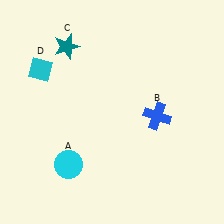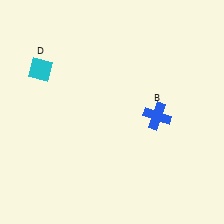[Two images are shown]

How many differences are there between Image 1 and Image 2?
There are 2 differences between the two images.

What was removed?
The teal star (C), the cyan circle (A) were removed in Image 2.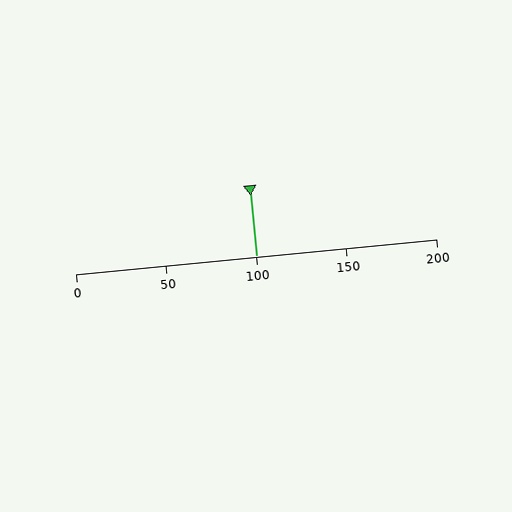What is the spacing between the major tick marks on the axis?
The major ticks are spaced 50 apart.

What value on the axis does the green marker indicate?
The marker indicates approximately 100.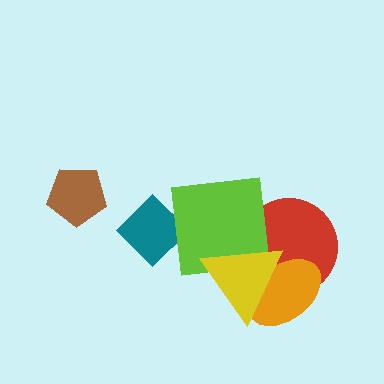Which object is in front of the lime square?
The yellow triangle is in front of the lime square.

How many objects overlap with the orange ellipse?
2 objects overlap with the orange ellipse.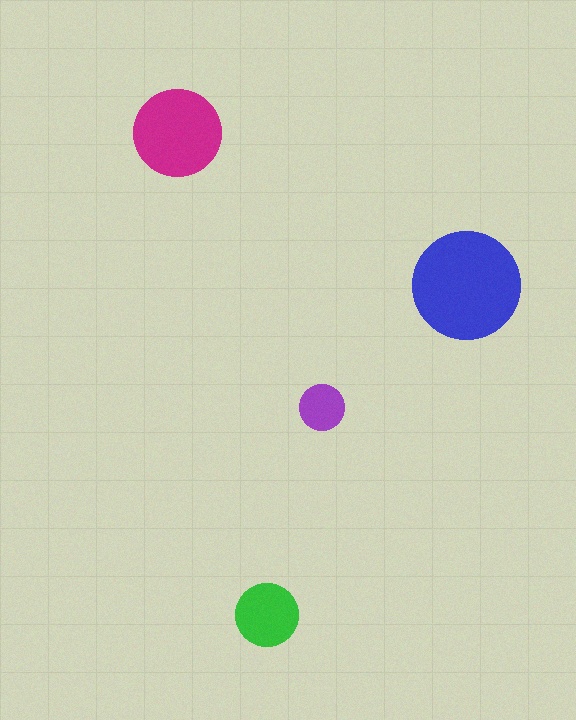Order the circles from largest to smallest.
the blue one, the magenta one, the green one, the purple one.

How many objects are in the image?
There are 4 objects in the image.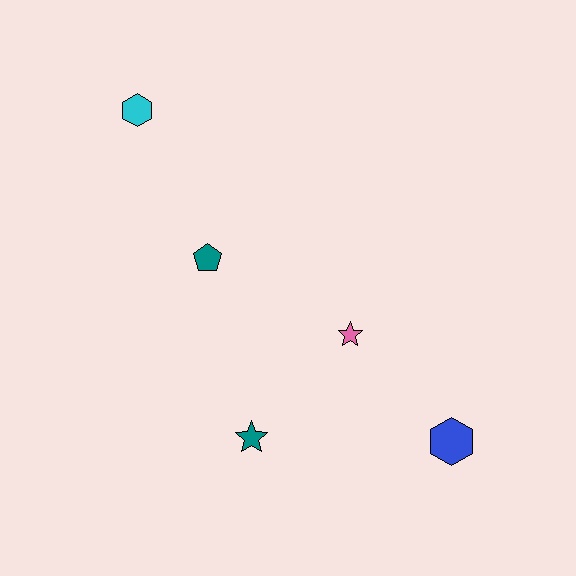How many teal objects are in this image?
There are 2 teal objects.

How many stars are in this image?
There are 2 stars.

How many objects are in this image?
There are 5 objects.